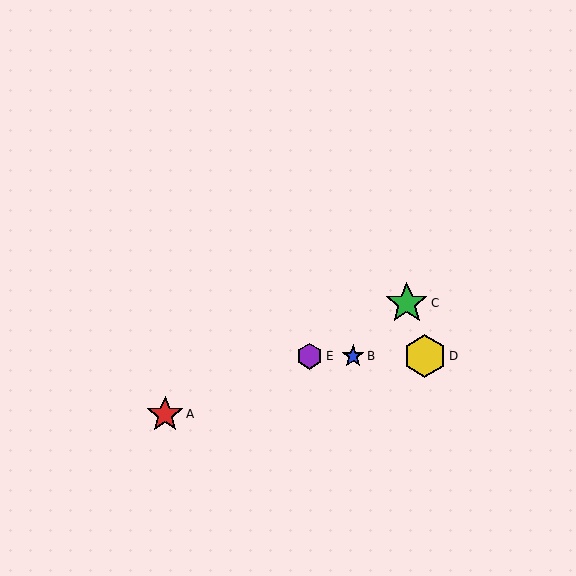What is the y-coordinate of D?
Object D is at y≈356.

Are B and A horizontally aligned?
No, B is at y≈356 and A is at y≈415.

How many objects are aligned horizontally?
3 objects (B, D, E) are aligned horizontally.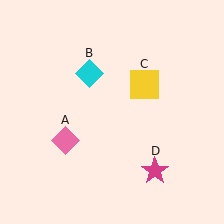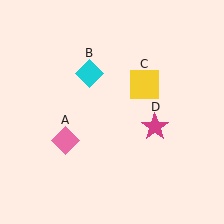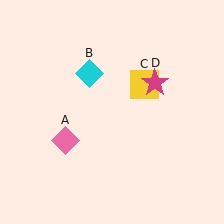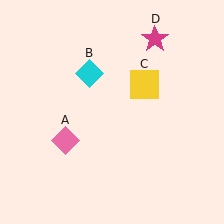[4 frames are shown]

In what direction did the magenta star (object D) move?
The magenta star (object D) moved up.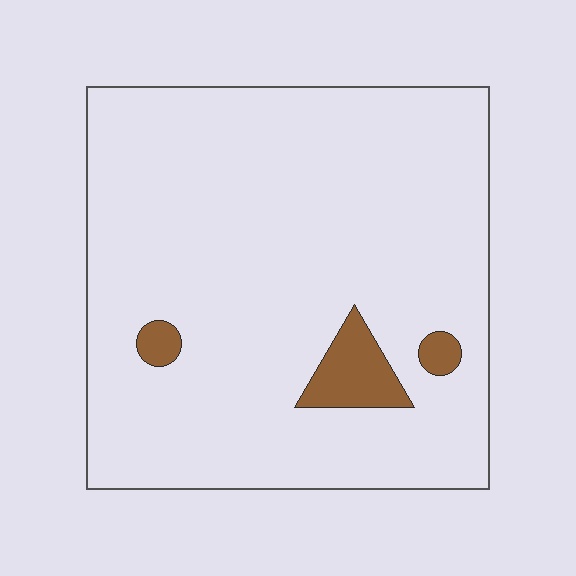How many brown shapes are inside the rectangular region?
3.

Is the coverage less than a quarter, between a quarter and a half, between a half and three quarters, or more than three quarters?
Less than a quarter.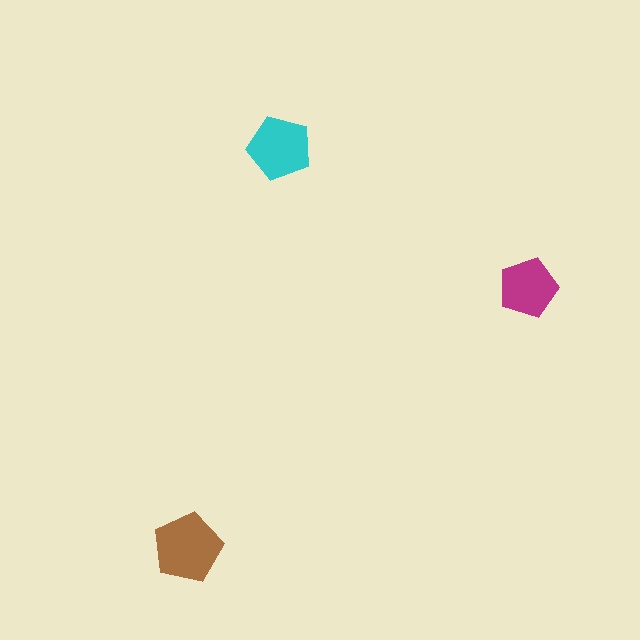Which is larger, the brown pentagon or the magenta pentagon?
The brown one.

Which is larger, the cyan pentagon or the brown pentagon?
The brown one.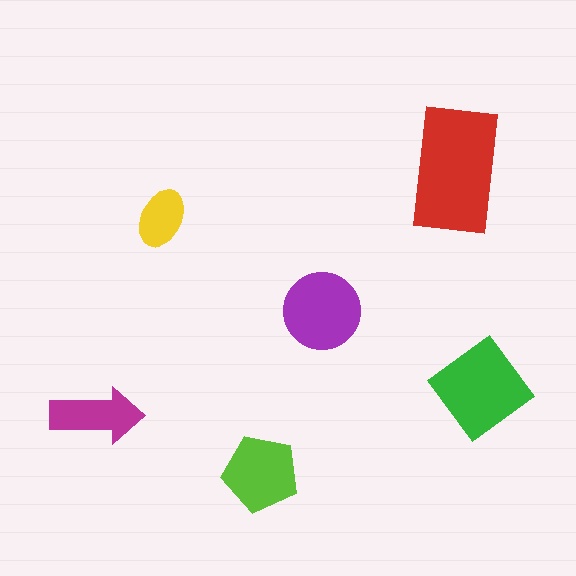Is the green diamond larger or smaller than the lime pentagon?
Larger.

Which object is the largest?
The red rectangle.